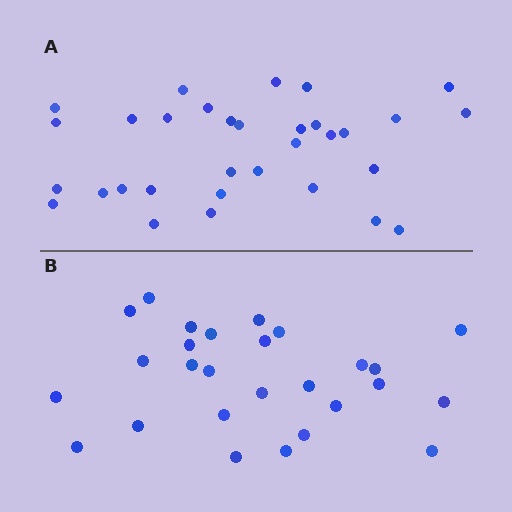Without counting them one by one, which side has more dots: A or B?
Region A (the top region) has more dots.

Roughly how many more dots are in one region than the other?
Region A has about 5 more dots than region B.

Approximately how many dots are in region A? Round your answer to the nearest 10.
About 30 dots. (The exact count is 32, which rounds to 30.)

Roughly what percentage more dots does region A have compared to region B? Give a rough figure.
About 20% more.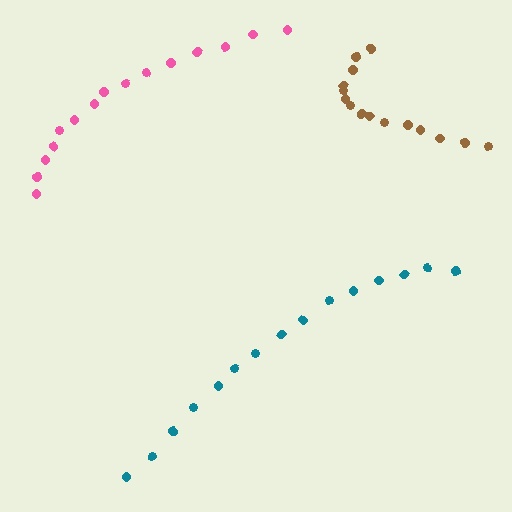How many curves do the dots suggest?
There are 3 distinct paths.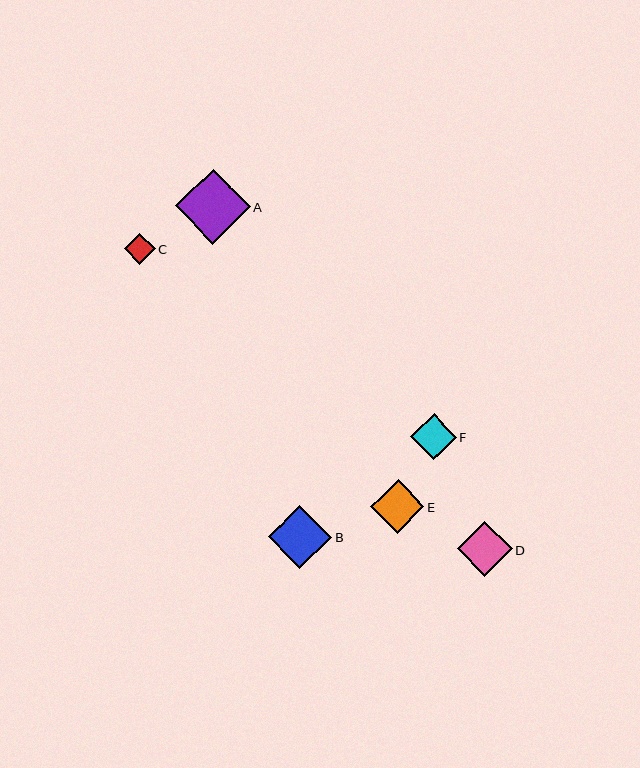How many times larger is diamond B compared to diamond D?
Diamond B is approximately 1.2 times the size of diamond D.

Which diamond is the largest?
Diamond A is the largest with a size of approximately 75 pixels.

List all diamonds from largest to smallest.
From largest to smallest: A, B, D, E, F, C.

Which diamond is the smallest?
Diamond C is the smallest with a size of approximately 31 pixels.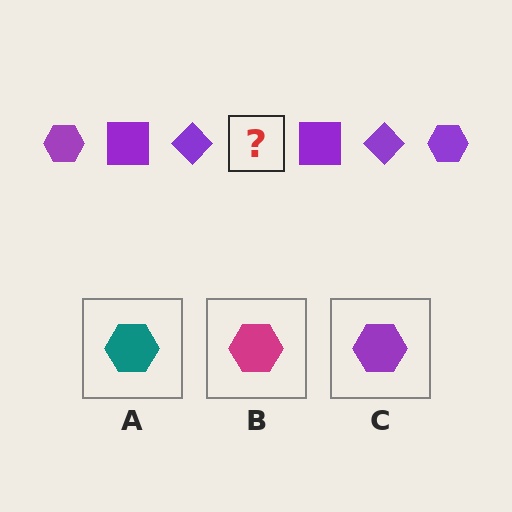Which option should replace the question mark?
Option C.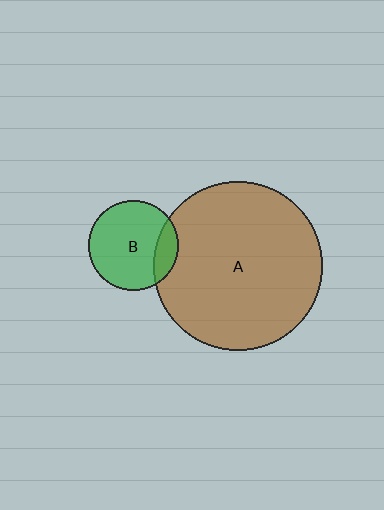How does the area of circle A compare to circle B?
Approximately 3.5 times.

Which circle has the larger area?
Circle A (brown).